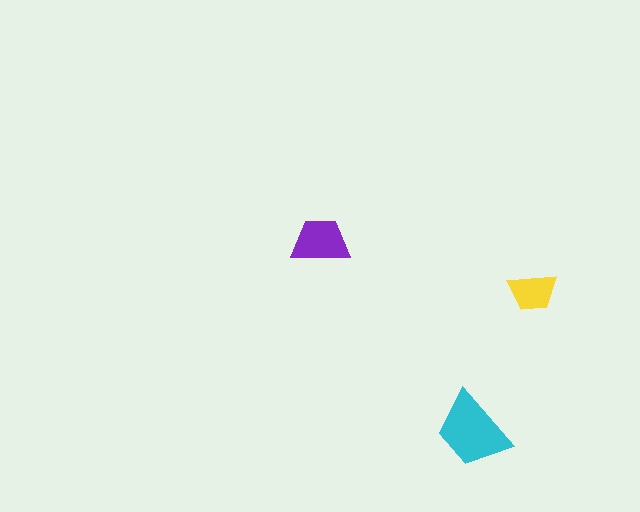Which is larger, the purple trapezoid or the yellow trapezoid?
The purple one.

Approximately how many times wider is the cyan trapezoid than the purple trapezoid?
About 1.5 times wider.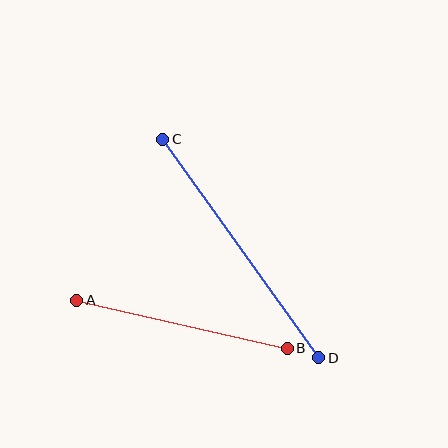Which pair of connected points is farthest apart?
Points C and D are farthest apart.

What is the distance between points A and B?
The distance is approximately 216 pixels.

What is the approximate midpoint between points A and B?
The midpoint is at approximately (182, 324) pixels.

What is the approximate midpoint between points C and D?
The midpoint is at approximately (241, 249) pixels.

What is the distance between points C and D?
The distance is approximately 269 pixels.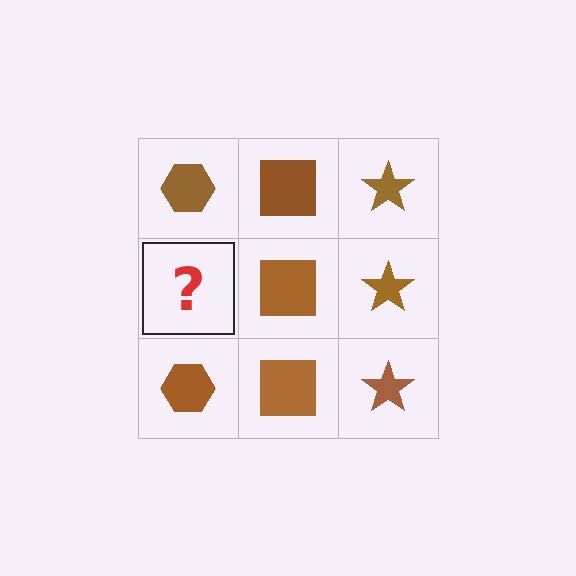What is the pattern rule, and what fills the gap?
The rule is that each column has a consistent shape. The gap should be filled with a brown hexagon.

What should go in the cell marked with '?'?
The missing cell should contain a brown hexagon.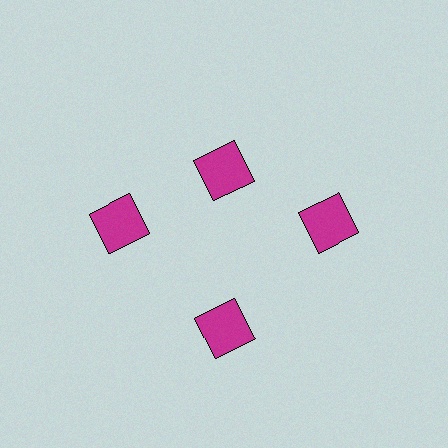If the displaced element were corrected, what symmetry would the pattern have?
It would have 4-fold rotational symmetry — the pattern would map onto itself every 90 degrees.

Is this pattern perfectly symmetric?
No. The 4 magenta squares are arranged in a ring, but one element near the 12 o'clock position is pulled inward toward the center, breaking the 4-fold rotational symmetry.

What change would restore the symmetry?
The symmetry would be restored by moving it outward, back onto the ring so that all 4 squares sit at equal angles and equal distance from the center.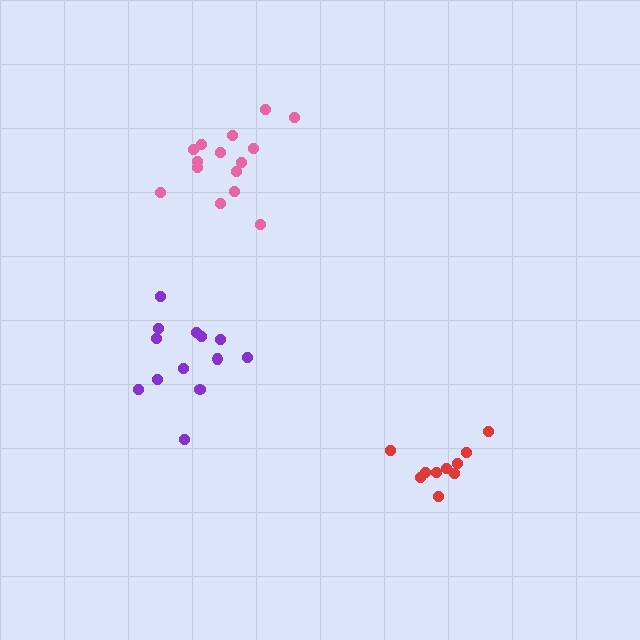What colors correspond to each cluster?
The clusters are colored: purple, red, pink.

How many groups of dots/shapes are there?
There are 3 groups.